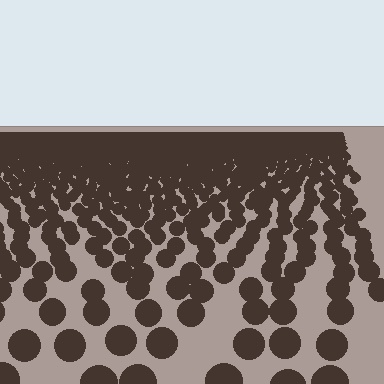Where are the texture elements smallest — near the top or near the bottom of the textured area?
Near the top.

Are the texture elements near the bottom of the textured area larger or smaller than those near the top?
Larger. Near the bottom, elements are closer to the viewer and appear at a bigger on-screen size.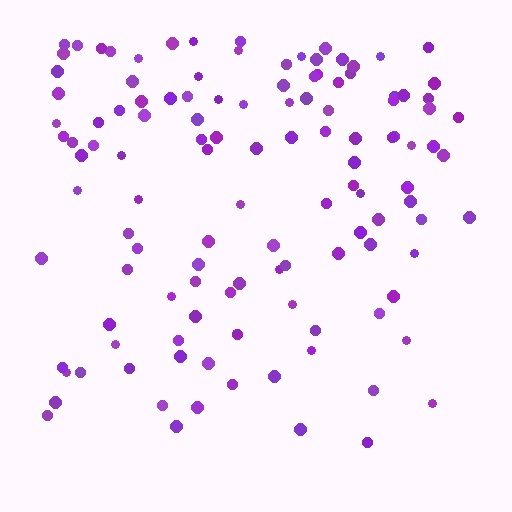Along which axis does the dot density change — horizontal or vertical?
Vertical.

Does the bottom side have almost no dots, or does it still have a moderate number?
Still a moderate number, just noticeably fewer than the top.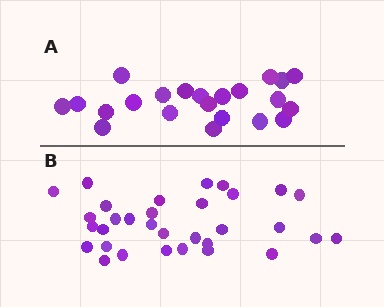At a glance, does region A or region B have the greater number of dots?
Region B (the bottom region) has more dots.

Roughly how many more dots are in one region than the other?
Region B has roughly 10 or so more dots than region A.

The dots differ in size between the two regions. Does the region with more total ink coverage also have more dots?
No. Region A has more total ink coverage because its dots are larger, but region B actually contains more individual dots. Total area can be misleading — the number of items is what matters here.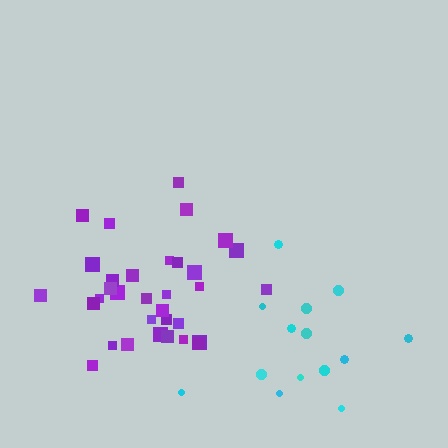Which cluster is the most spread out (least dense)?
Cyan.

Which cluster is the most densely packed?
Purple.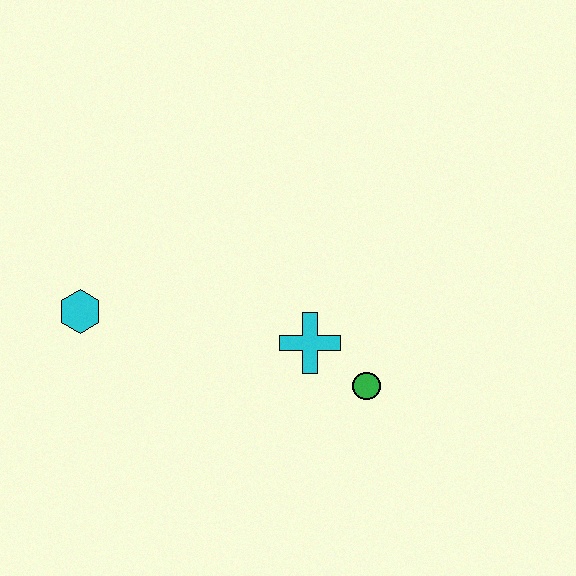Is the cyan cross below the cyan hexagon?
Yes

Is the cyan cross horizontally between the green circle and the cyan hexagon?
Yes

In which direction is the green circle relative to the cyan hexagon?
The green circle is to the right of the cyan hexagon.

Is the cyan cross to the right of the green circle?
No